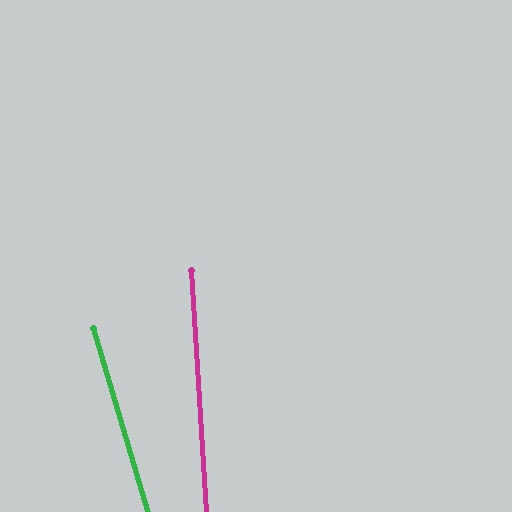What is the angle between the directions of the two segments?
Approximately 13 degrees.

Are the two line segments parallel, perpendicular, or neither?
Neither parallel nor perpendicular — they differ by about 13°.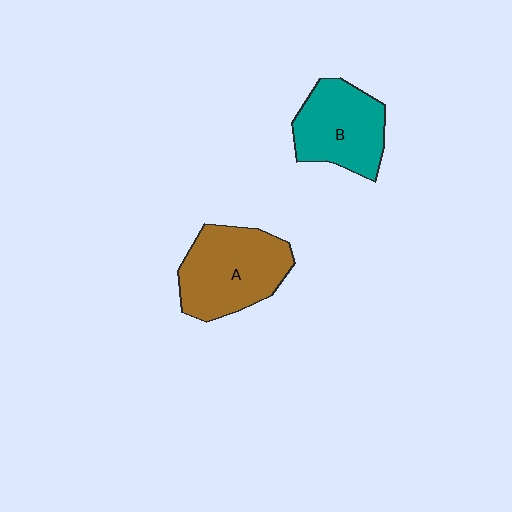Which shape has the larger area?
Shape A (brown).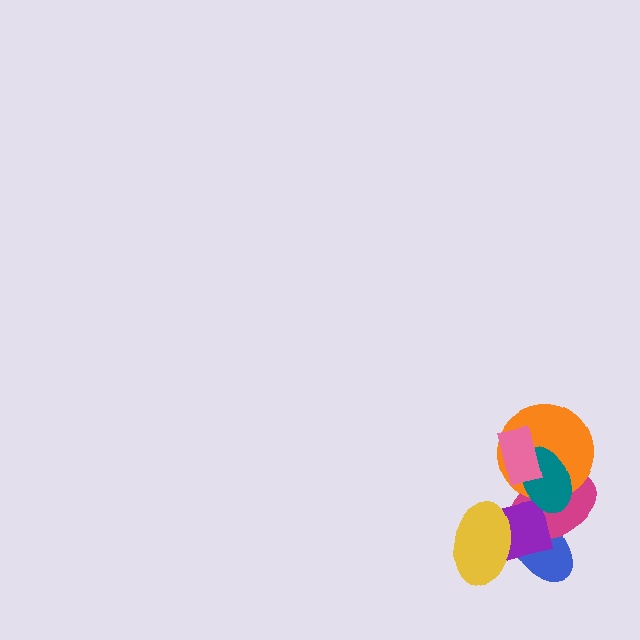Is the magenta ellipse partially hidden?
Yes, it is partially covered by another shape.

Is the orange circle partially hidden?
Yes, it is partially covered by another shape.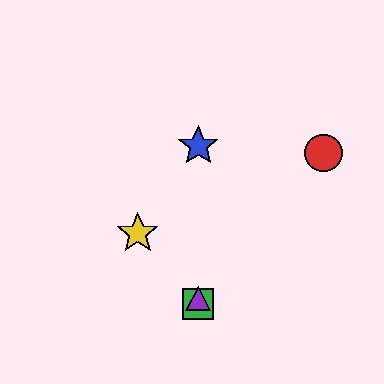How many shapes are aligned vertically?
3 shapes (the blue star, the green square, the purple triangle) are aligned vertically.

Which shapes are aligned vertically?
The blue star, the green square, the purple triangle are aligned vertically.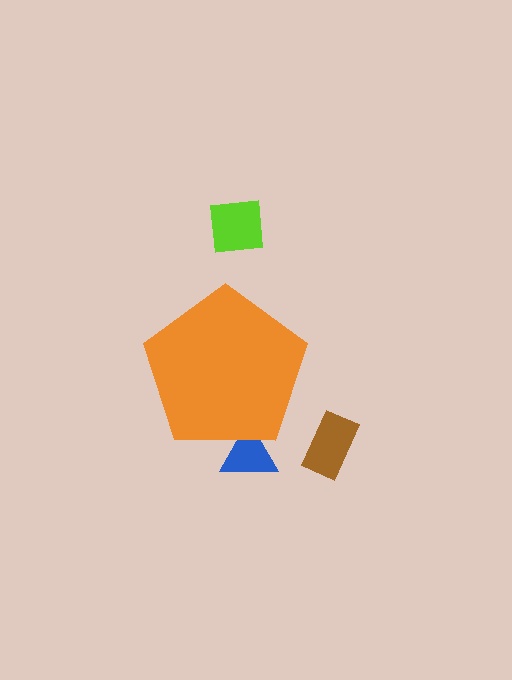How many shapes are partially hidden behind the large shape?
1 shape is partially hidden.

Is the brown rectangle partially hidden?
No, the brown rectangle is fully visible.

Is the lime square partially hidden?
No, the lime square is fully visible.